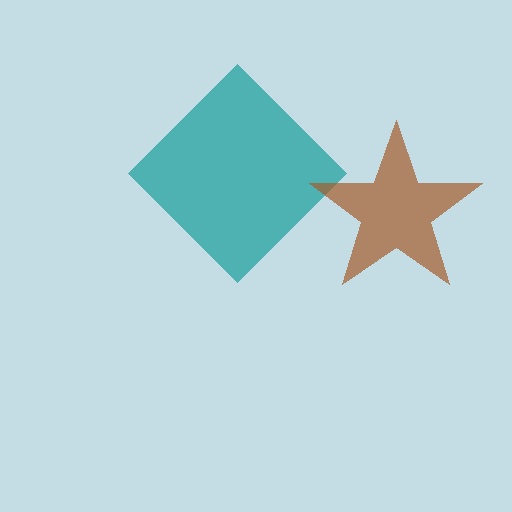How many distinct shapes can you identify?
There are 2 distinct shapes: a teal diamond, a brown star.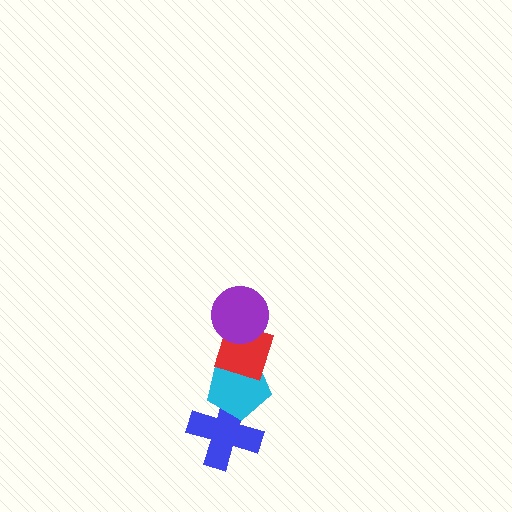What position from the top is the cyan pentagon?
The cyan pentagon is 3rd from the top.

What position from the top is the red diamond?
The red diamond is 2nd from the top.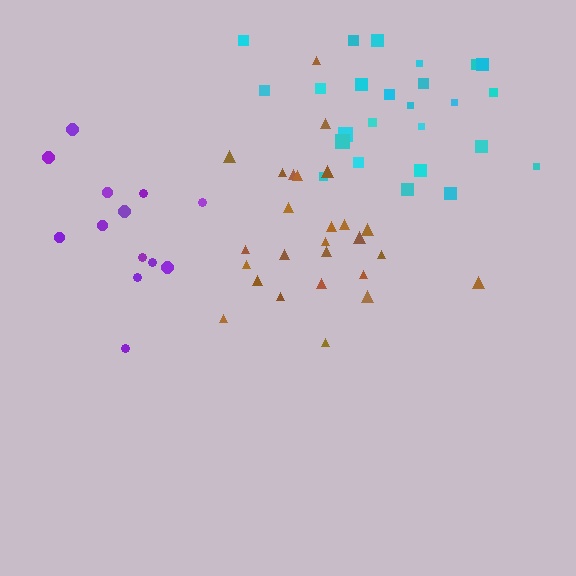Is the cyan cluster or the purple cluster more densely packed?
Purple.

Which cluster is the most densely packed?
Purple.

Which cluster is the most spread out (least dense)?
Cyan.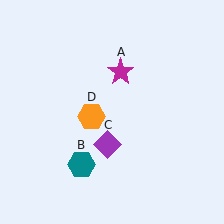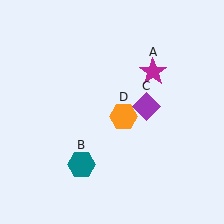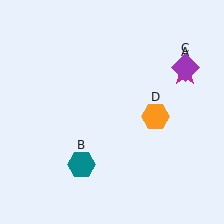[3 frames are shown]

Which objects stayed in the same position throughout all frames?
Teal hexagon (object B) remained stationary.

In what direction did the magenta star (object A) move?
The magenta star (object A) moved right.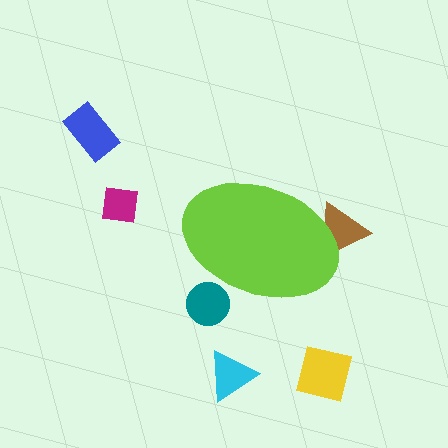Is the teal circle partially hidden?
Yes, the teal circle is partially hidden behind the lime ellipse.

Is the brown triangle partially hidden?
Yes, the brown triangle is partially hidden behind the lime ellipse.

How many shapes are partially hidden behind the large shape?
2 shapes are partially hidden.